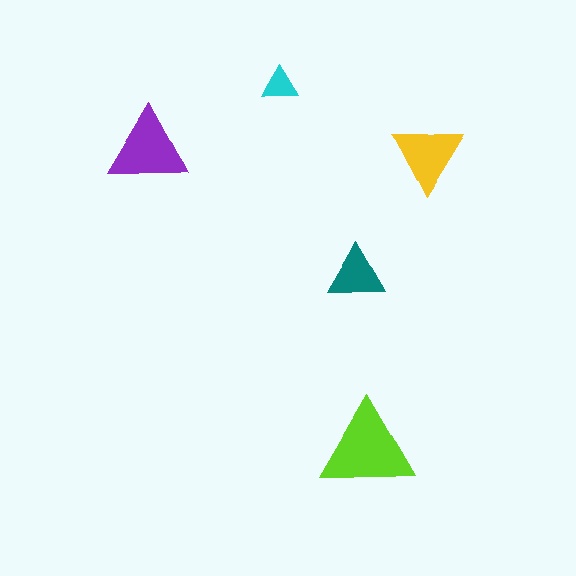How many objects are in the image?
There are 5 objects in the image.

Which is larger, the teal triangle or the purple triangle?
The purple one.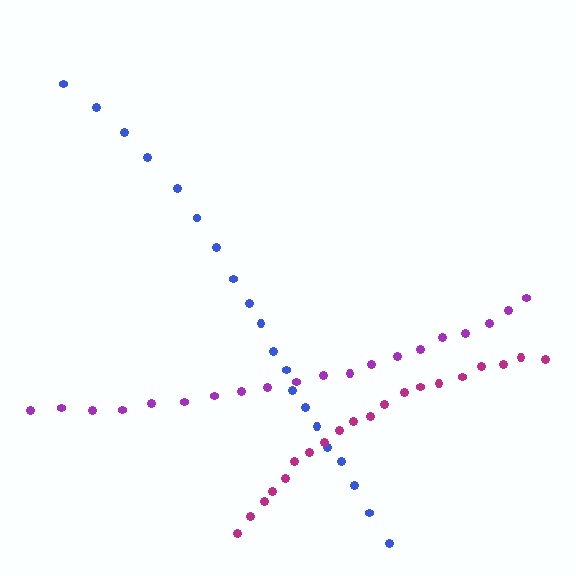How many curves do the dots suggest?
There are 3 distinct paths.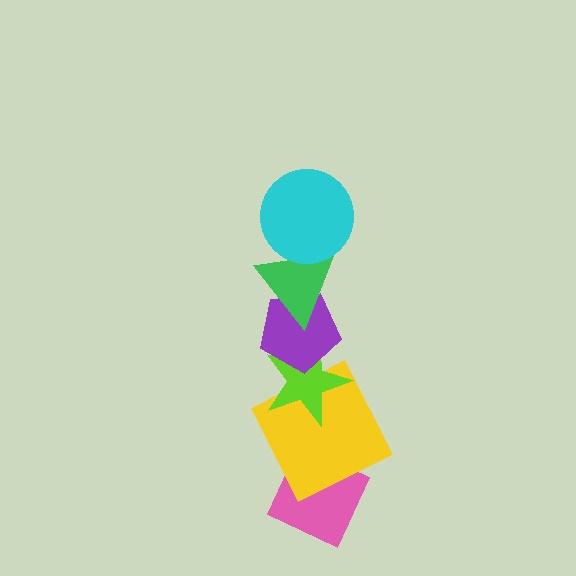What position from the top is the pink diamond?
The pink diamond is 6th from the top.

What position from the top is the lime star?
The lime star is 4th from the top.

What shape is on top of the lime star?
The purple pentagon is on top of the lime star.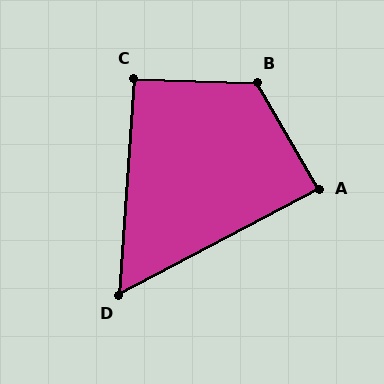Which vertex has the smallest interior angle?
D, at approximately 58 degrees.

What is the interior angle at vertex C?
Approximately 92 degrees (approximately right).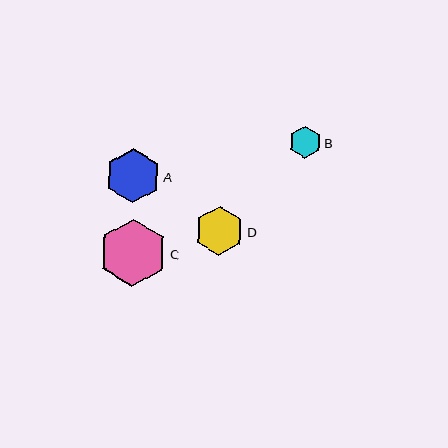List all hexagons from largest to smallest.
From largest to smallest: C, A, D, B.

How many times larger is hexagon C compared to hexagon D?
Hexagon C is approximately 1.4 times the size of hexagon D.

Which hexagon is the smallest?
Hexagon B is the smallest with a size of approximately 32 pixels.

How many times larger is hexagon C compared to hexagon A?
Hexagon C is approximately 1.2 times the size of hexagon A.